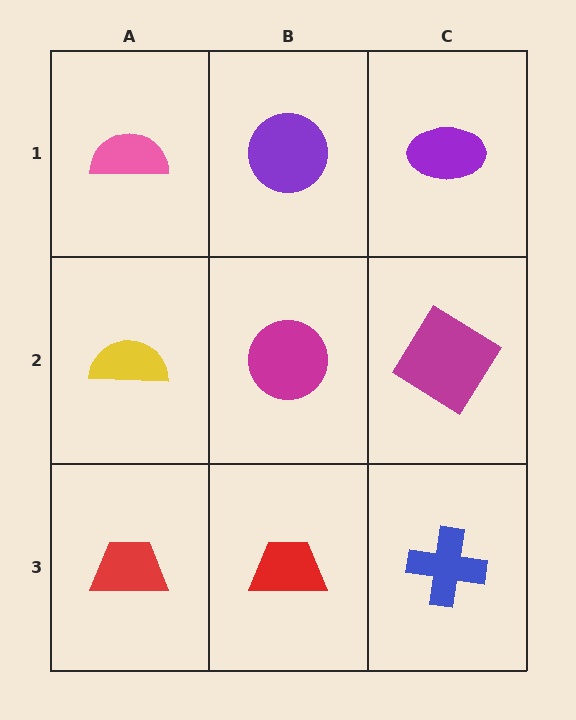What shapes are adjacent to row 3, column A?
A yellow semicircle (row 2, column A), a red trapezoid (row 3, column B).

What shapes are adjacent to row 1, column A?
A yellow semicircle (row 2, column A), a purple circle (row 1, column B).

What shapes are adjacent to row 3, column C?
A magenta diamond (row 2, column C), a red trapezoid (row 3, column B).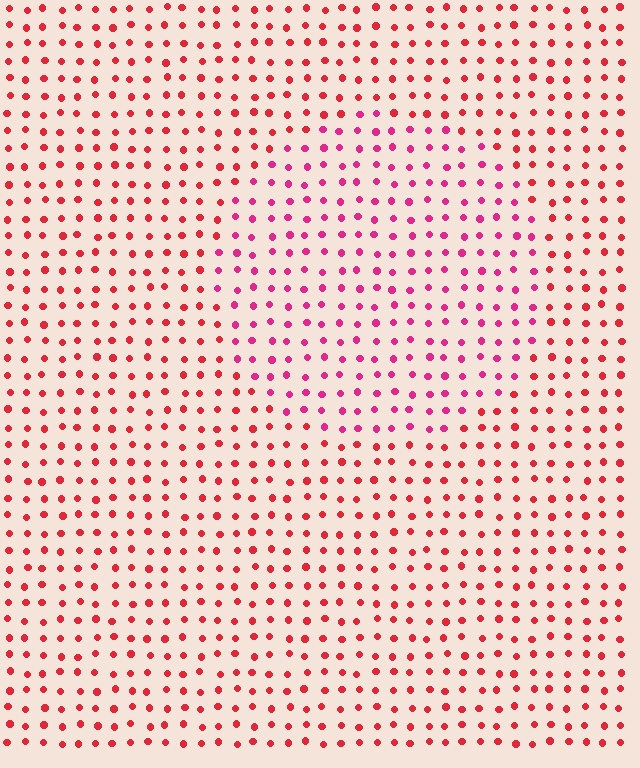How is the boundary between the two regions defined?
The boundary is defined purely by a slight shift in hue (about 28 degrees). Spacing, size, and orientation are identical on both sides.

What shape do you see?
I see a circle.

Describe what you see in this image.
The image is filled with small red elements in a uniform arrangement. A circle-shaped region is visible where the elements are tinted to a slightly different hue, forming a subtle color boundary.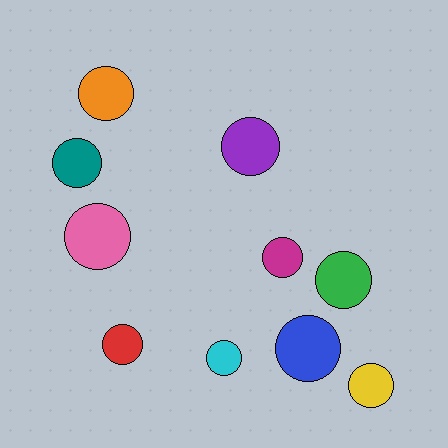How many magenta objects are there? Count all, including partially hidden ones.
There is 1 magenta object.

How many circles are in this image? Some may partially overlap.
There are 10 circles.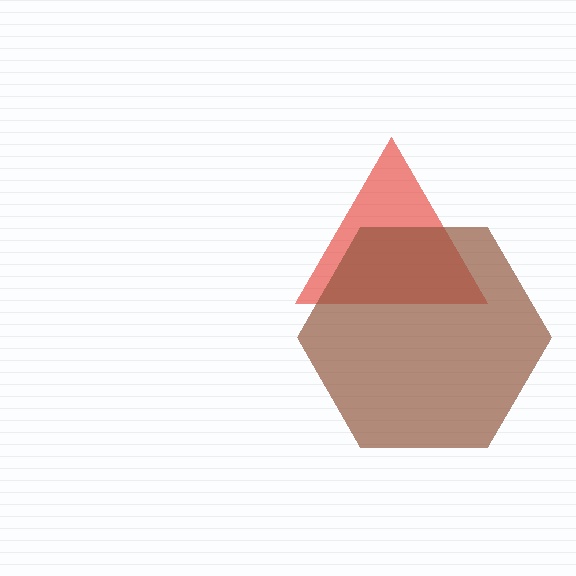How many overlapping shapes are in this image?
There are 2 overlapping shapes in the image.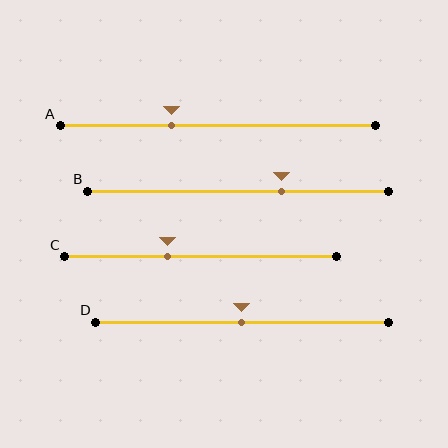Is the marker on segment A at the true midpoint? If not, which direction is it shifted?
No, the marker on segment A is shifted to the left by about 15% of the segment length.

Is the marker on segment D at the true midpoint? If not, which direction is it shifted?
Yes, the marker on segment D is at the true midpoint.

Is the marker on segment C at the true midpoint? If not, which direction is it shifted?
No, the marker on segment C is shifted to the left by about 12% of the segment length.